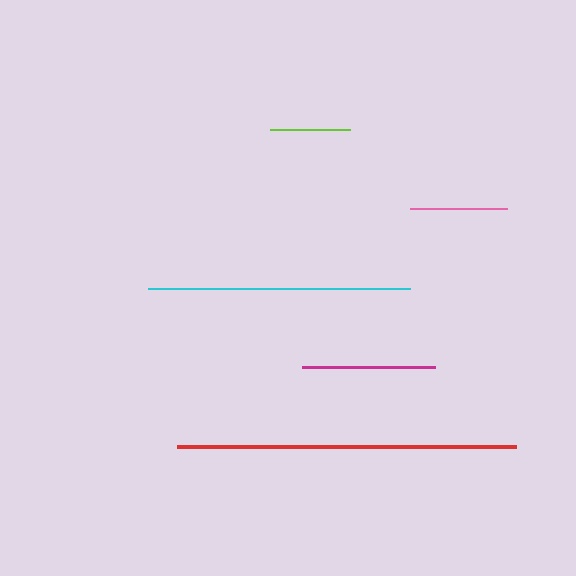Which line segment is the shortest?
The lime line is the shortest at approximately 80 pixels.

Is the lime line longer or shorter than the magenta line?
The magenta line is longer than the lime line.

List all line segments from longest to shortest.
From longest to shortest: red, cyan, magenta, pink, lime.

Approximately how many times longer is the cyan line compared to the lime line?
The cyan line is approximately 3.3 times the length of the lime line.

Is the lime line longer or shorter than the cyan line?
The cyan line is longer than the lime line.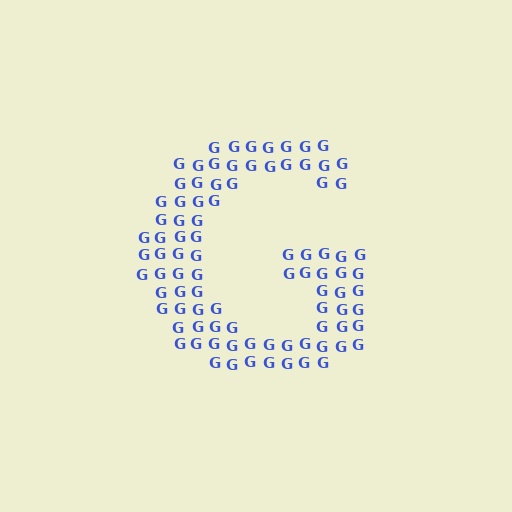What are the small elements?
The small elements are letter G's.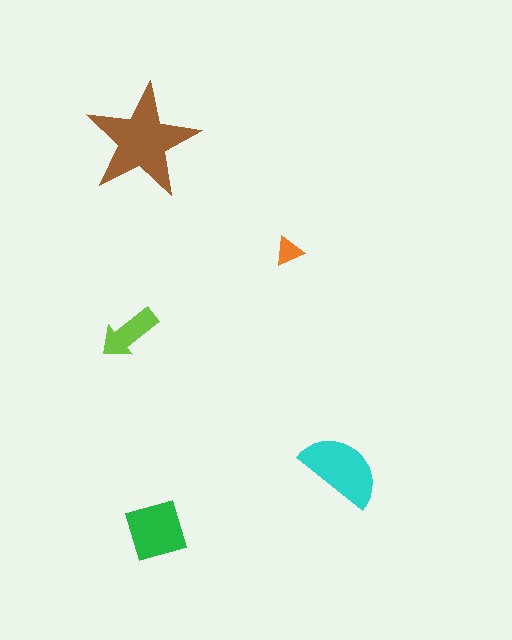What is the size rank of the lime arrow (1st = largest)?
4th.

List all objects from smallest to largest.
The orange triangle, the lime arrow, the green square, the cyan semicircle, the brown star.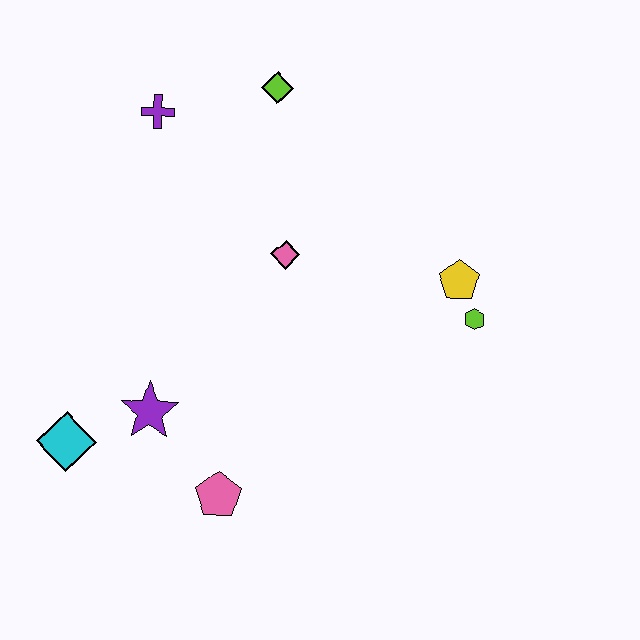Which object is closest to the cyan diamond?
The purple star is closest to the cyan diamond.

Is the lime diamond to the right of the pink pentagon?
Yes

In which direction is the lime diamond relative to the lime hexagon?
The lime diamond is above the lime hexagon.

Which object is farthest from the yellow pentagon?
The cyan diamond is farthest from the yellow pentagon.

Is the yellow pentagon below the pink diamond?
Yes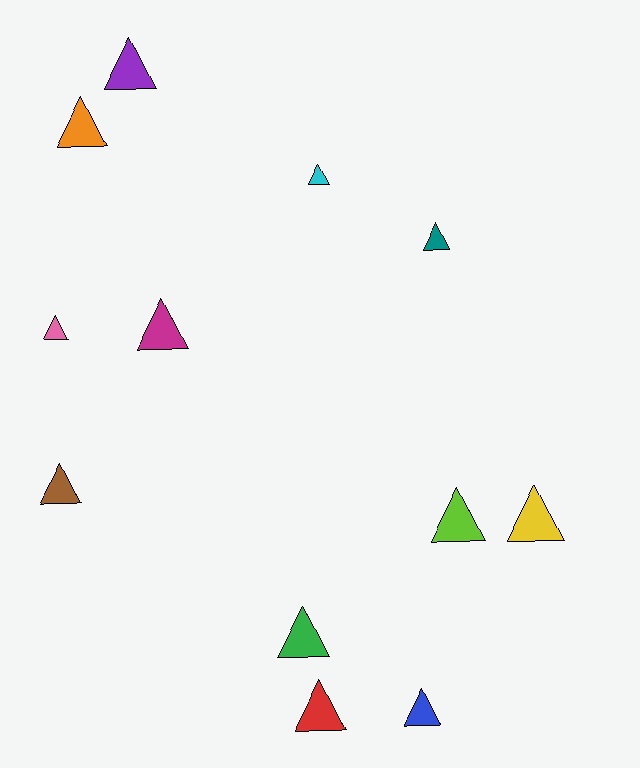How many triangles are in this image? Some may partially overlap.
There are 12 triangles.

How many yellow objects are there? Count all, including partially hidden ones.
There is 1 yellow object.